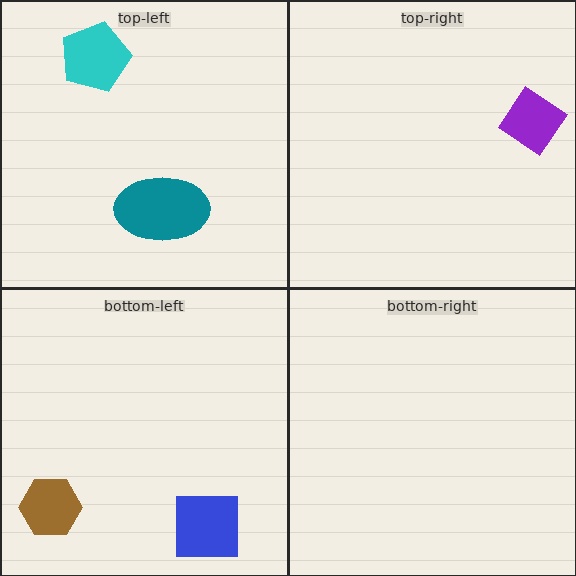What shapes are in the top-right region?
The purple diamond.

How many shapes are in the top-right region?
1.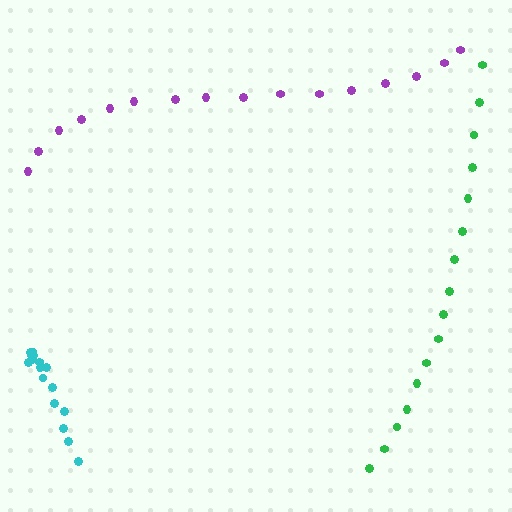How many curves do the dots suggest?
There are 3 distinct paths.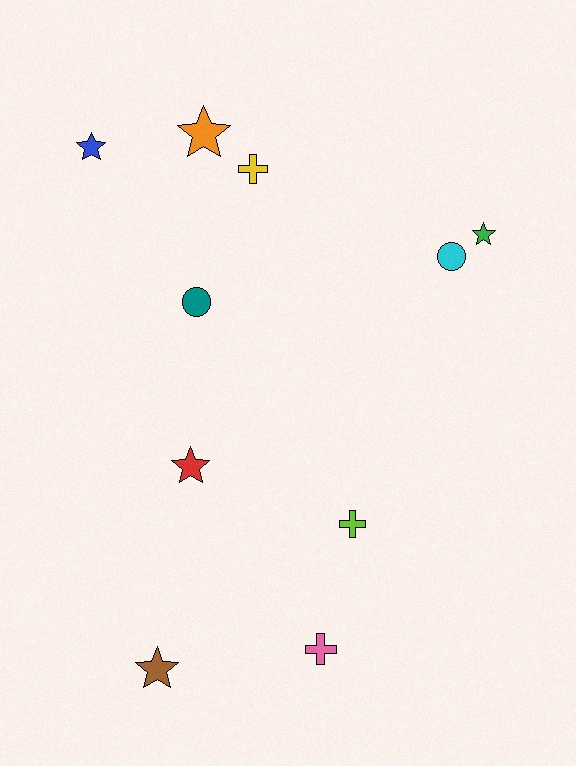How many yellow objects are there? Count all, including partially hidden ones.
There is 1 yellow object.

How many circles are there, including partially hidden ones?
There are 2 circles.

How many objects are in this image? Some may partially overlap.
There are 10 objects.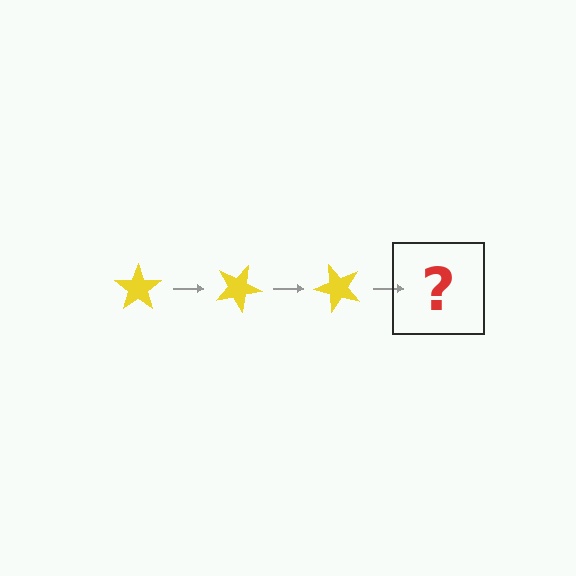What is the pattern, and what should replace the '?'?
The pattern is that the star rotates 25 degrees each step. The '?' should be a yellow star rotated 75 degrees.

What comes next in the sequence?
The next element should be a yellow star rotated 75 degrees.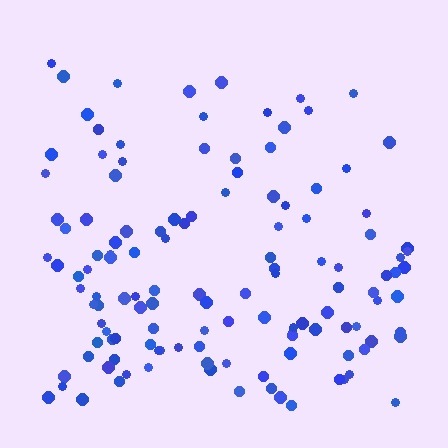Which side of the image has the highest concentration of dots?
The bottom.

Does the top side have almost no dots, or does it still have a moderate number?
Still a moderate number, just noticeably fewer than the bottom.